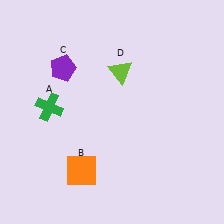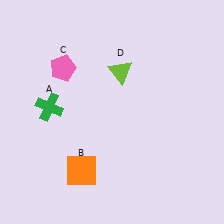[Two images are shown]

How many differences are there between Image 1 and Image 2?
There is 1 difference between the two images.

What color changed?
The pentagon (C) changed from purple in Image 1 to pink in Image 2.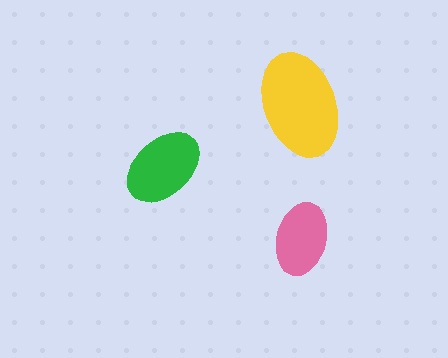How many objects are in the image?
There are 3 objects in the image.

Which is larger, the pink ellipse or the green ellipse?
The green one.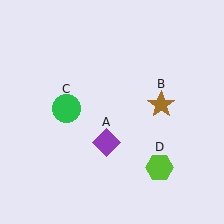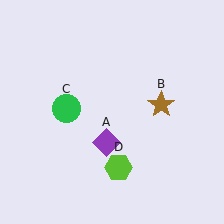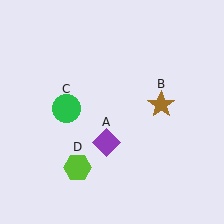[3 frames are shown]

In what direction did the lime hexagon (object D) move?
The lime hexagon (object D) moved left.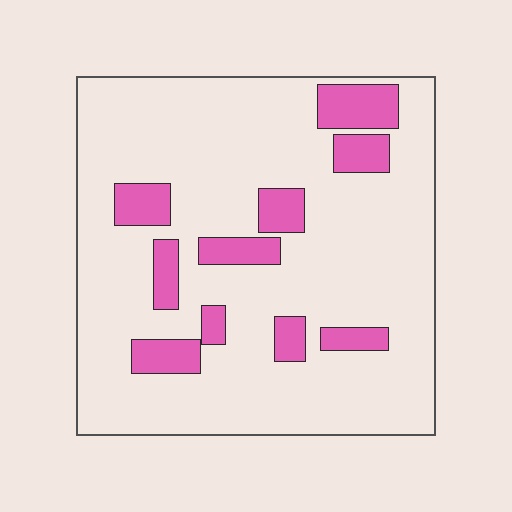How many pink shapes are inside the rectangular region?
10.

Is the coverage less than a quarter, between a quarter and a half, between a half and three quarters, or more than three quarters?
Less than a quarter.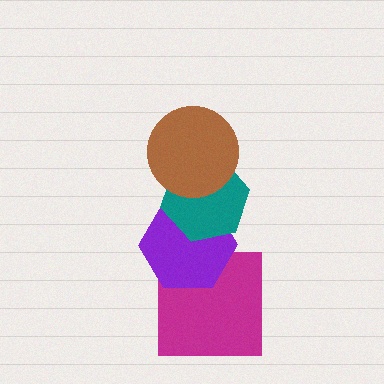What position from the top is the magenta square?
The magenta square is 4th from the top.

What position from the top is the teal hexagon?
The teal hexagon is 2nd from the top.